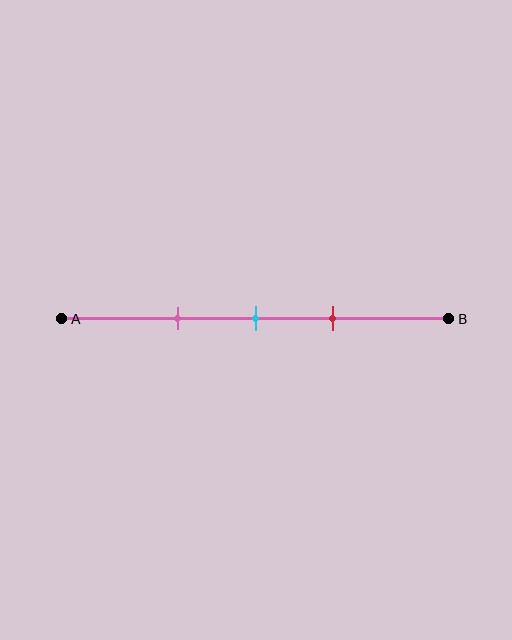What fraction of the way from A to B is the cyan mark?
The cyan mark is approximately 50% (0.5) of the way from A to B.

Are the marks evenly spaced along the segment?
Yes, the marks are approximately evenly spaced.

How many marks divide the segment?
There are 3 marks dividing the segment.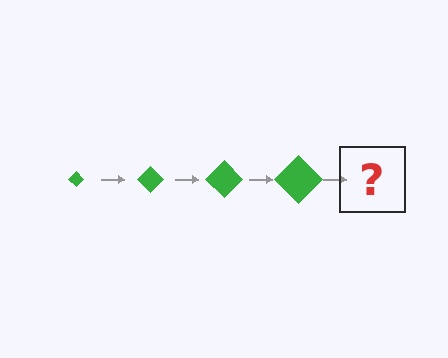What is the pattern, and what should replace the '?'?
The pattern is that the diamond gets progressively larger each step. The '?' should be a green diamond, larger than the previous one.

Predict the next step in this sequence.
The next step is a green diamond, larger than the previous one.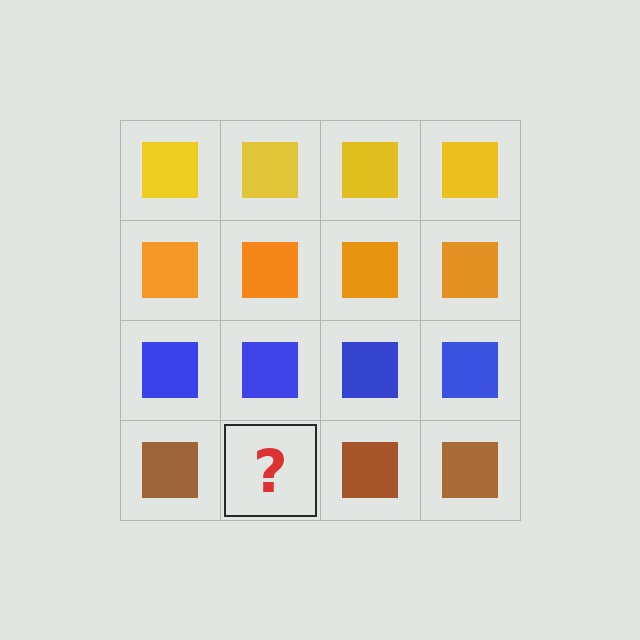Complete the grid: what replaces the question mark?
The question mark should be replaced with a brown square.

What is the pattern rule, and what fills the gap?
The rule is that each row has a consistent color. The gap should be filled with a brown square.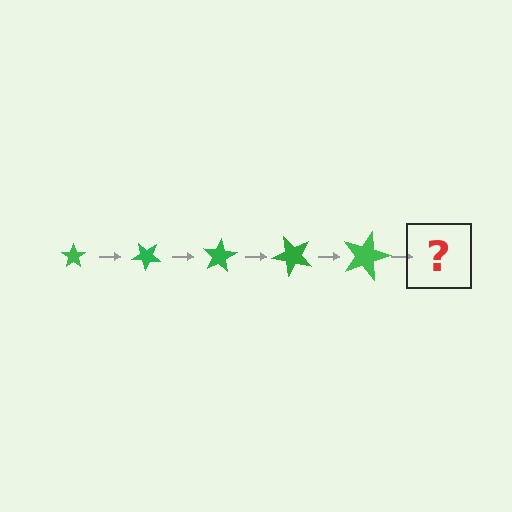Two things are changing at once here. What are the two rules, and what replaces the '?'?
The two rules are that the star grows larger each step and it rotates 40 degrees each step. The '?' should be a star, larger than the previous one and rotated 200 degrees from the start.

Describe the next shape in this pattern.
It should be a star, larger than the previous one and rotated 200 degrees from the start.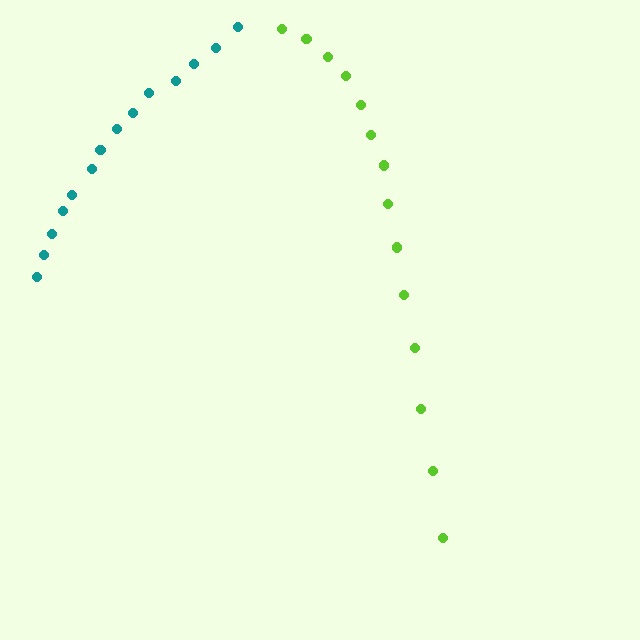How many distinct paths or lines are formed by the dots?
There are 2 distinct paths.